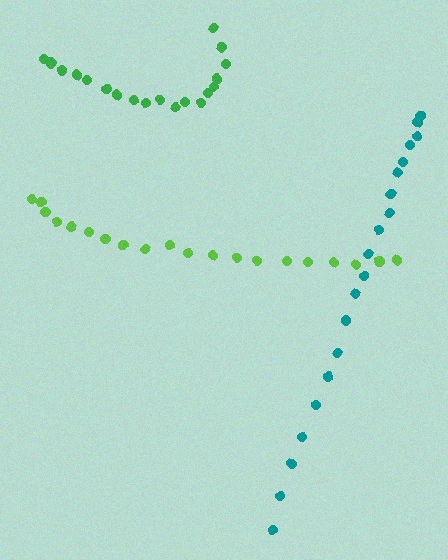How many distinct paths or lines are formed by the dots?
There are 3 distinct paths.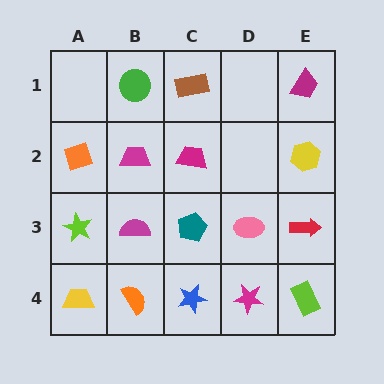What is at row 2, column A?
An orange diamond.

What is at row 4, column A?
A yellow trapezoid.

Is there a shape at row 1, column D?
No, that cell is empty.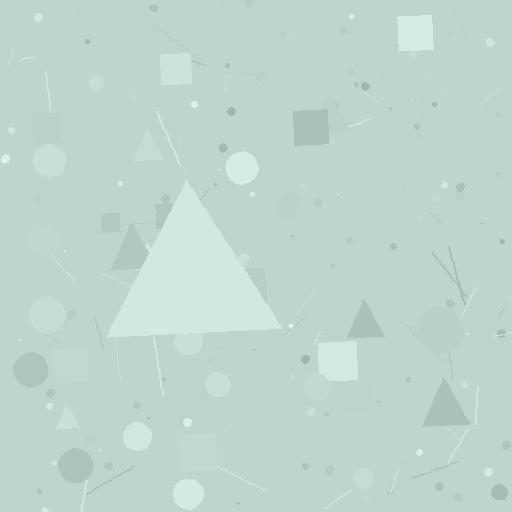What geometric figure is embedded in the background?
A triangle is embedded in the background.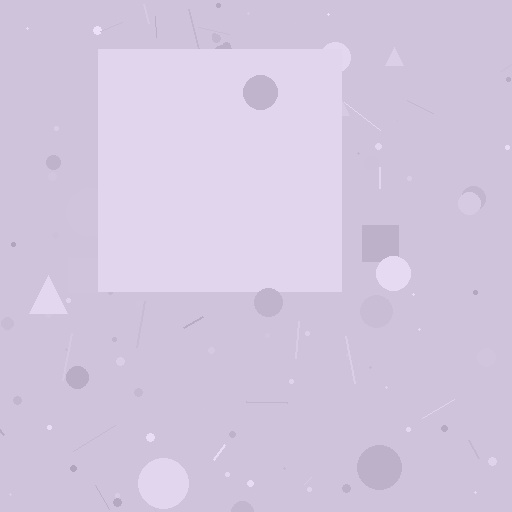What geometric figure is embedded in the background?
A square is embedded in the background.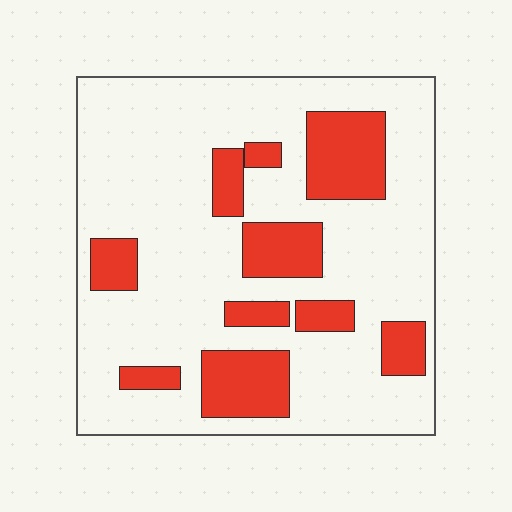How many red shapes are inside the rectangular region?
10.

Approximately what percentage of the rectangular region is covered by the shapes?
Approximately 25%.